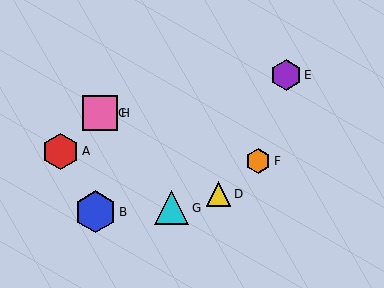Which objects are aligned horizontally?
Objects C, H are aligned horizontally.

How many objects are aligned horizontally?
2 objects (C, H) are aligned horizontally.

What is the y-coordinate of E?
Object E is at y≈75.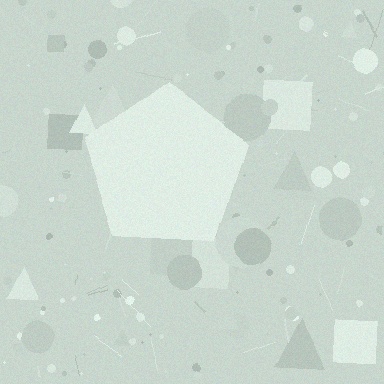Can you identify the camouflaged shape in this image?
The camouflaged shape is a pentagon.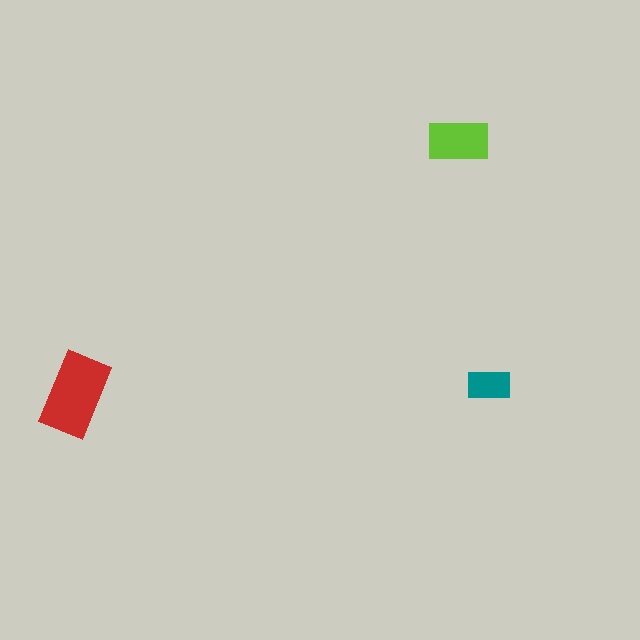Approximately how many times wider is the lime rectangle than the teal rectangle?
About 1.5 times wider.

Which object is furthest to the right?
The teal rectangle is rightmost.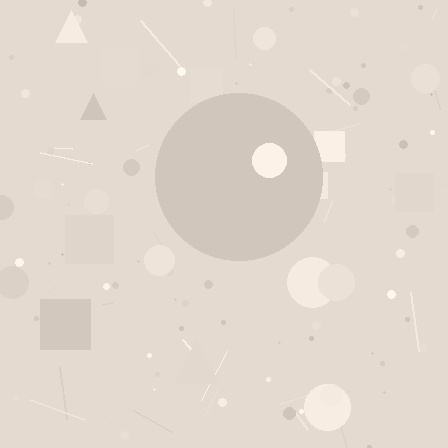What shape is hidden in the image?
A circle is hidden in the image.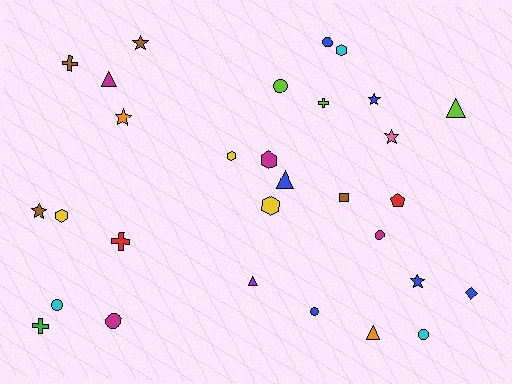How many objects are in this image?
There are 30 objects.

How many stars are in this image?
There are 6 stars.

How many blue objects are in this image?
There are 6 blue objects.